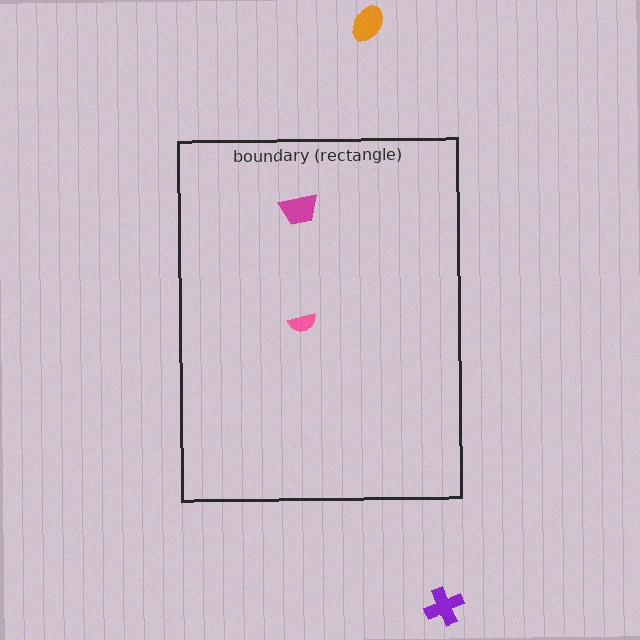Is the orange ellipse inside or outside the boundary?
Outside.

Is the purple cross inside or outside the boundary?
Outside.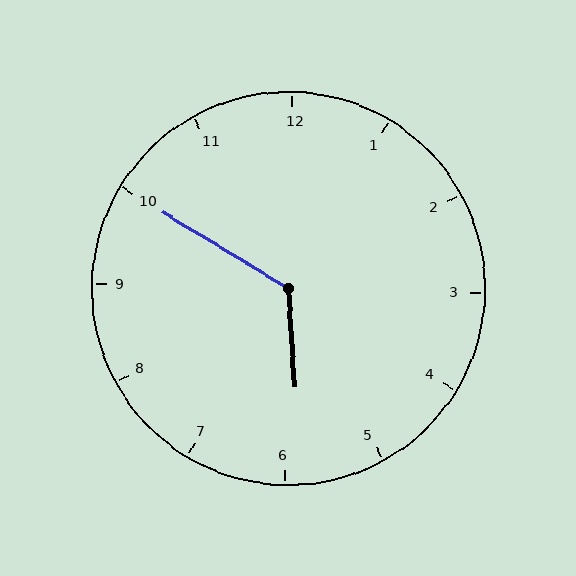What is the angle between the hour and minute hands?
Approximately 125 degrees.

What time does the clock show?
5:50.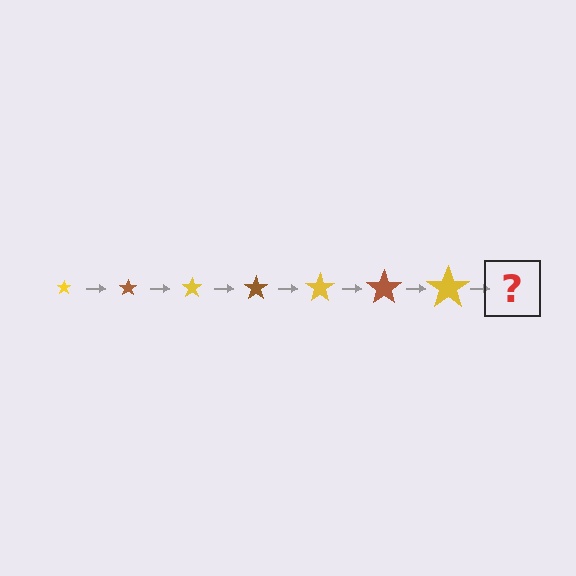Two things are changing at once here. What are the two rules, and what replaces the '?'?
The two rules are that the star grows larger each step and the color cycles through yellow and brown. The '?' should be a brown star, larger than the previous one.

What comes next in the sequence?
The next element should be a brown star, larger than the previous one.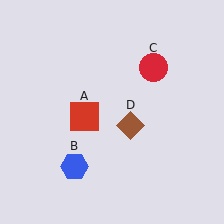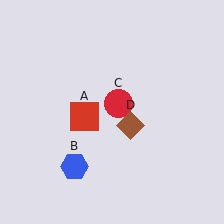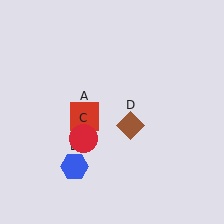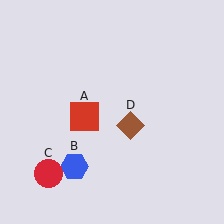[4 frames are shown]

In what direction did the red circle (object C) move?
The red circle (object C) moved down and to the left.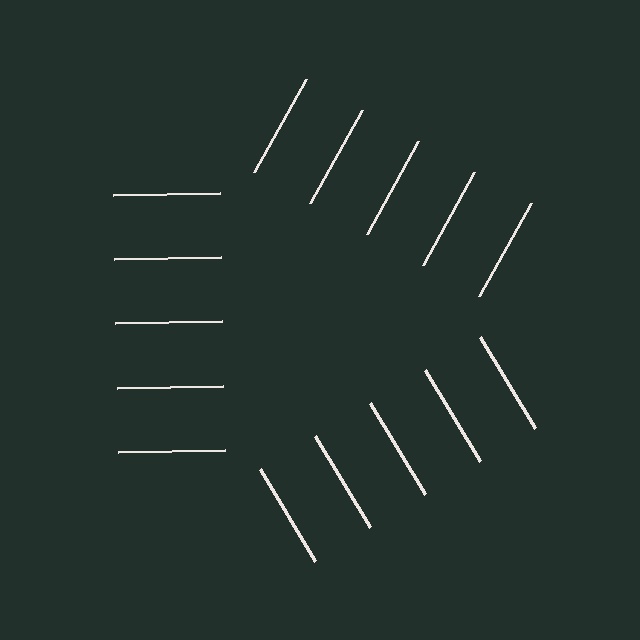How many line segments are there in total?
15 — 5 along each of the 3 edges.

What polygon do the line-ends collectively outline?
An illusory triangle — the line segments terminate on its edges but no continuous stroke is drawn.